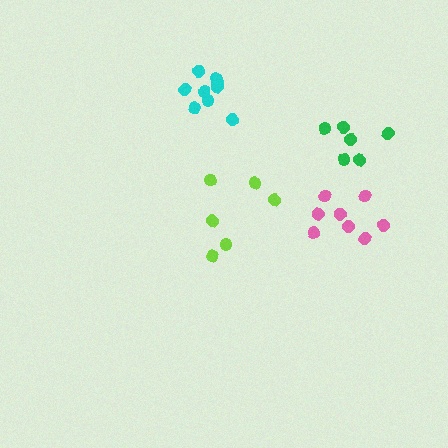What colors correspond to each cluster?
The clusters are colored: pink, lime, cyan, green.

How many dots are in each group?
Group 1: 8 dots, Group 2: 6 dots, Group 3: 9 dots, Group 4: 6 dots (29 total).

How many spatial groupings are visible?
There are 4 spatial groupings.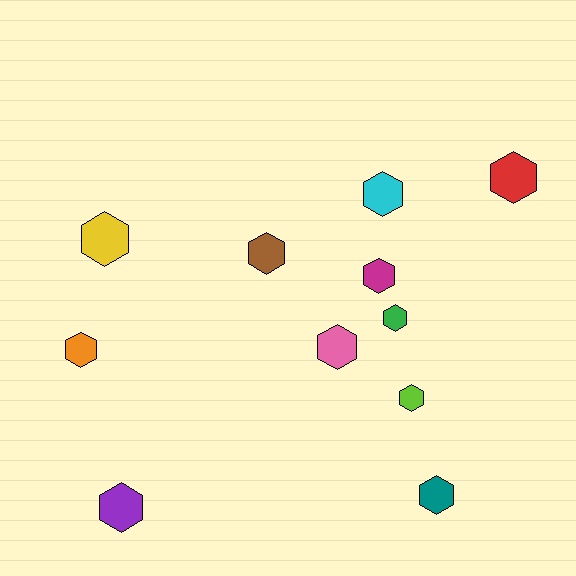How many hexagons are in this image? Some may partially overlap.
There are 11 hexagons.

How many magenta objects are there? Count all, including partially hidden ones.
There is 1 magenta object.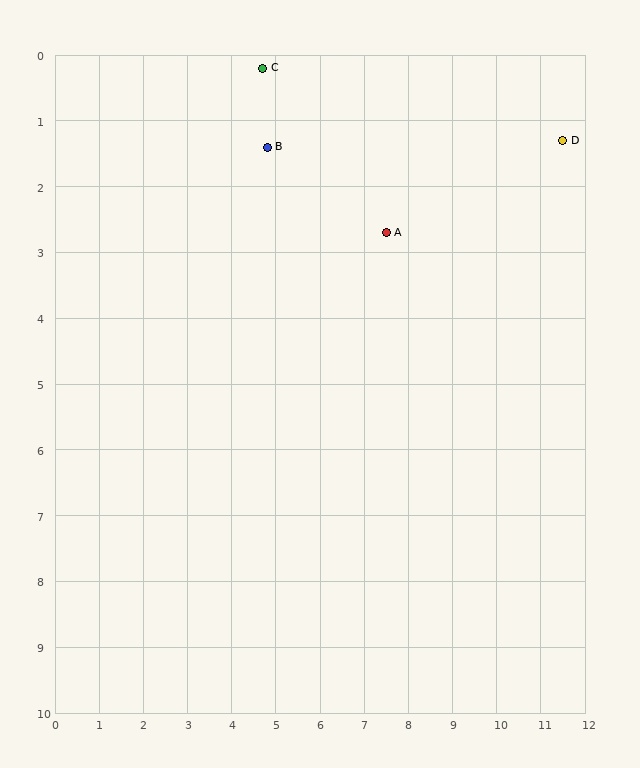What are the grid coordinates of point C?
Point C is at approximately (4.7, 0.2).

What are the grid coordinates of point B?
Point B is at approximately (4.8, 1.4).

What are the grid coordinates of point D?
Point D is at approximately (11.5, 1.3).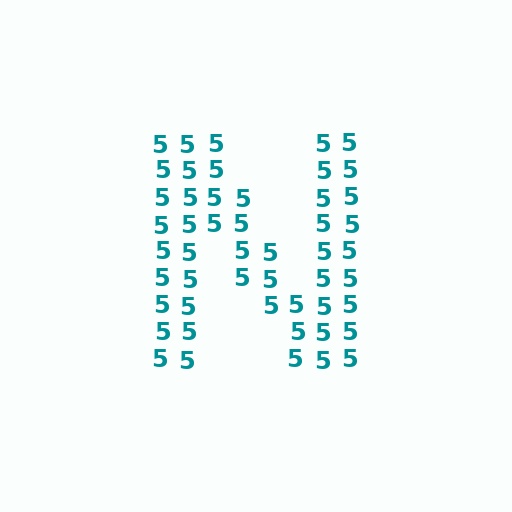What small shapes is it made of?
It is made of small digit 5's.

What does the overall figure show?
The overall figure shows the letter N.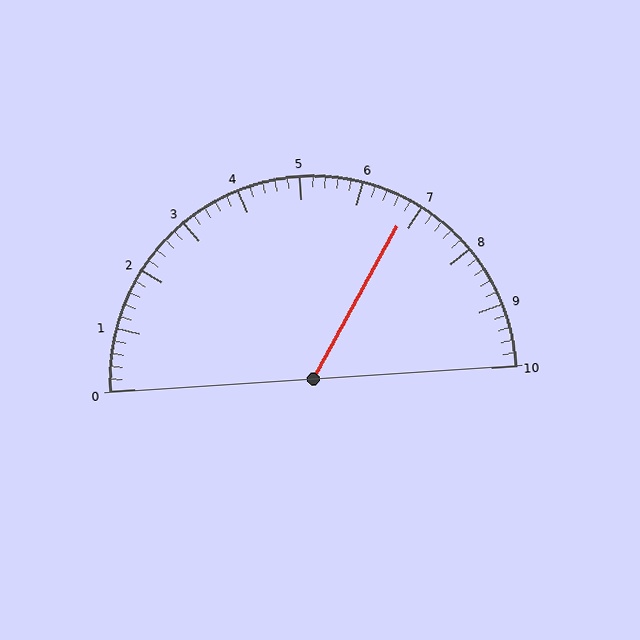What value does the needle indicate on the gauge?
The needle indicates approximately 6.8.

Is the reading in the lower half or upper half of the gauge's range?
The reading is in the upper half of the range (0 to 10).